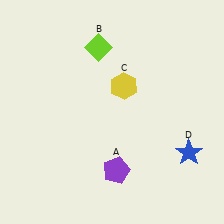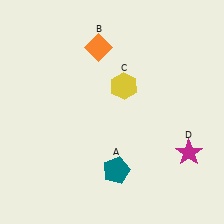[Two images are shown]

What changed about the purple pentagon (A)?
In Image 1, A is purple. In Image 2, it changed to teal.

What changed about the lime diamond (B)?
In Image 1, B is lime. In Image 2, it changed to orange.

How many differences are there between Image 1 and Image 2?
There are 3 differences between the two images.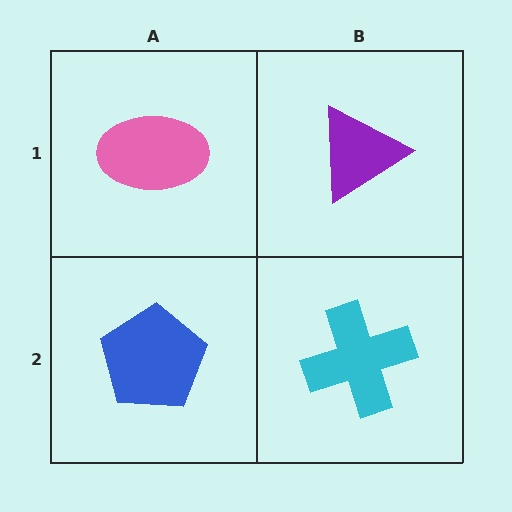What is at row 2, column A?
A blue pentagon.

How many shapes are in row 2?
2 shapes.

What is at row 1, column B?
A purple triangle.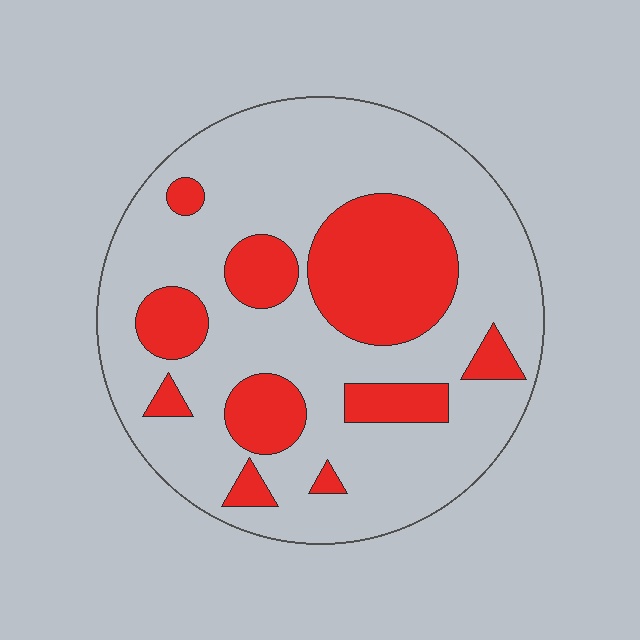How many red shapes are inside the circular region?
10.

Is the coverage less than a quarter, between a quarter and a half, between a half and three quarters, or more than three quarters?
Between a quarter and a half.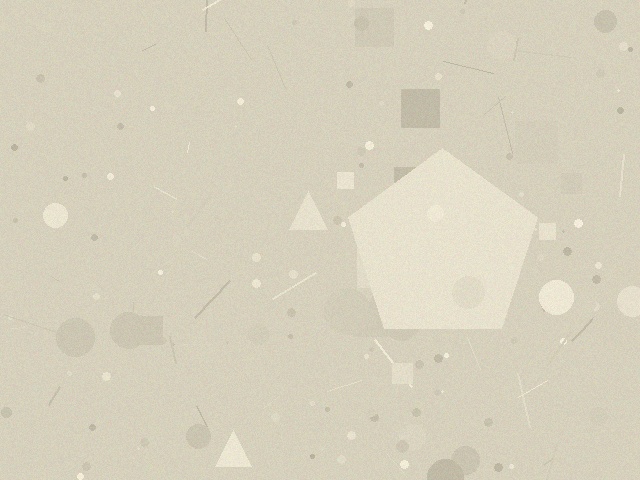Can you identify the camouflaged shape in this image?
The camouflaged shape is a pentagon.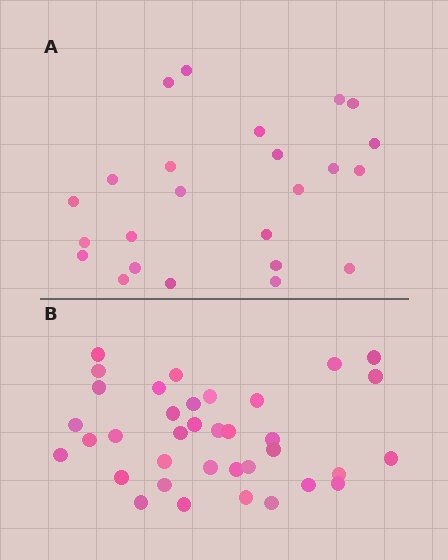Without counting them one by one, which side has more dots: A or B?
Region B (the bottom region) has more dots.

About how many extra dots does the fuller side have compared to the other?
Region B has roughly 12 or so more dots than region A.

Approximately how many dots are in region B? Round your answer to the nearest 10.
About 40 dots. (The exact count is 36, which rounds to 40.)